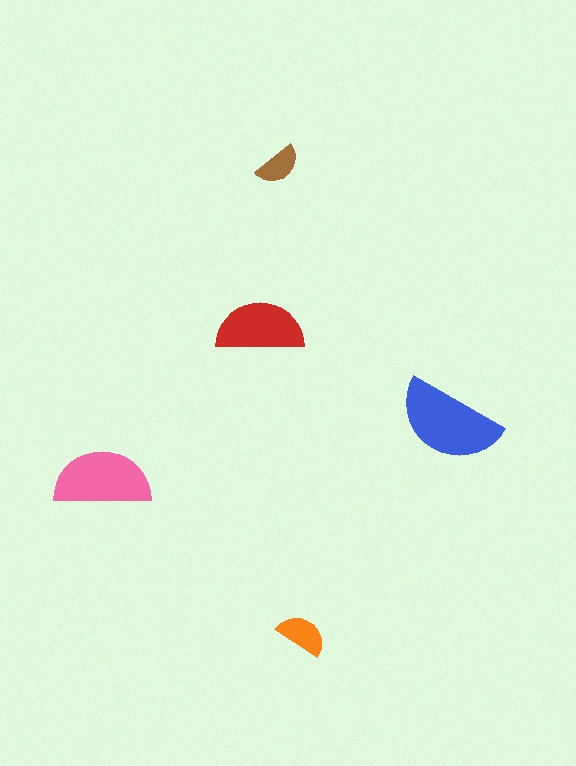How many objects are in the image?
There are 5 objects in the image.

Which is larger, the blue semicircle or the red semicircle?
The blue one.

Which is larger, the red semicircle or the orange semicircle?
The red one.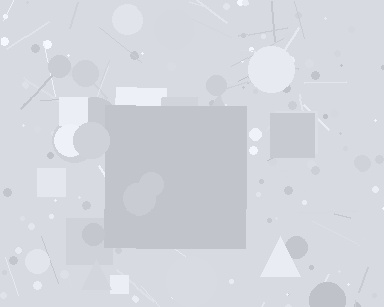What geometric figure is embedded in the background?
A square is embedded in the background.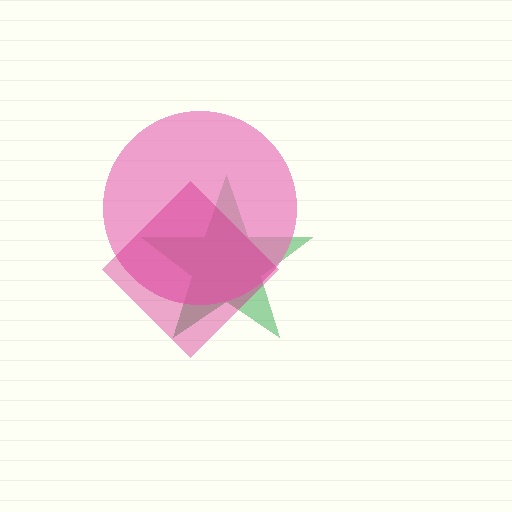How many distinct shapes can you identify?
There are 3 distinct shapes: a green star, a pink circle, a magenta diamond.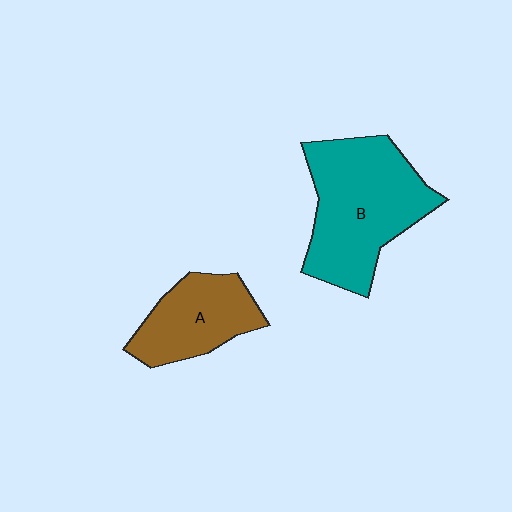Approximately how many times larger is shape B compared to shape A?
Approximately 1.7 times.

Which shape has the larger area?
Shape B (teal).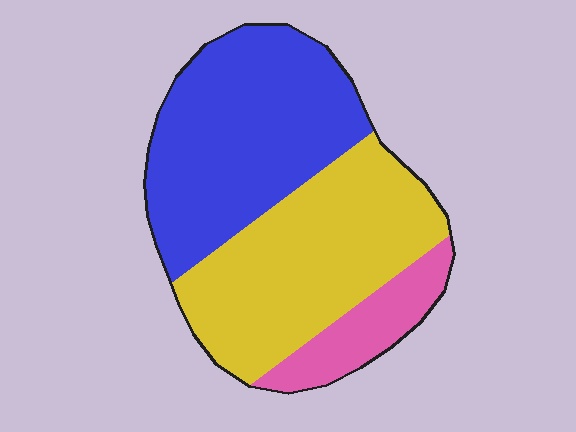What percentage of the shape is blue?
Blue covers 44% of the shape.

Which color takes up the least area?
Pink, at roughly 15%.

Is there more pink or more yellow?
Yellow.